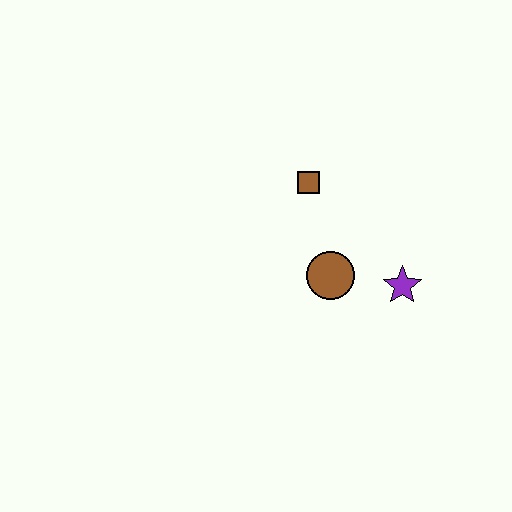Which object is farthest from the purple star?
The brown square is farthest from the purple star.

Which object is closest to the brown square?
The brown circle is closest to the brown square.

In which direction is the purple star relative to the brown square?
The purple star is below the brown square.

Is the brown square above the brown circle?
Yes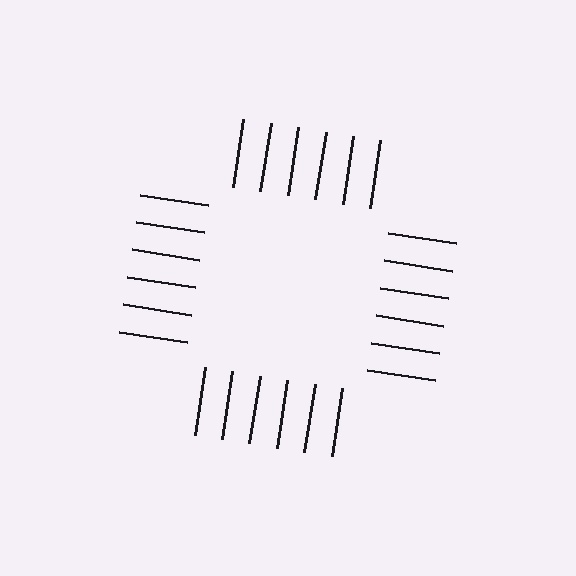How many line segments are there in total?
24 — 6 along each of the 4 edges.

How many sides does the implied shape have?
4 sides — the line-ends trace a square.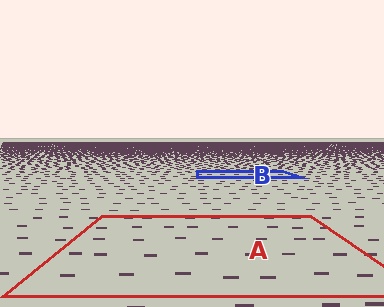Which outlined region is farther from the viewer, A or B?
Region B is farther from the viewer — the texture elements inside it appear smaller and more densely packed.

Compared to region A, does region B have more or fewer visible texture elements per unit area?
Region B has more texture elements per unit area — they are packed more densely because it is farther away.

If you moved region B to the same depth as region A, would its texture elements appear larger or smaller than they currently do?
They would appear larger. At a closer depth, the same texture elements are projected at a bigger on-screen size.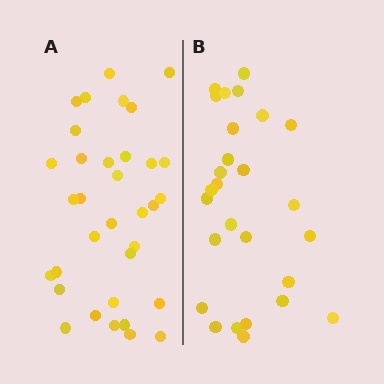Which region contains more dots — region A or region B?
Region A (the left region) has more dots.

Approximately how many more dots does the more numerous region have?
Region A has roughly 8 or so more dots than region B.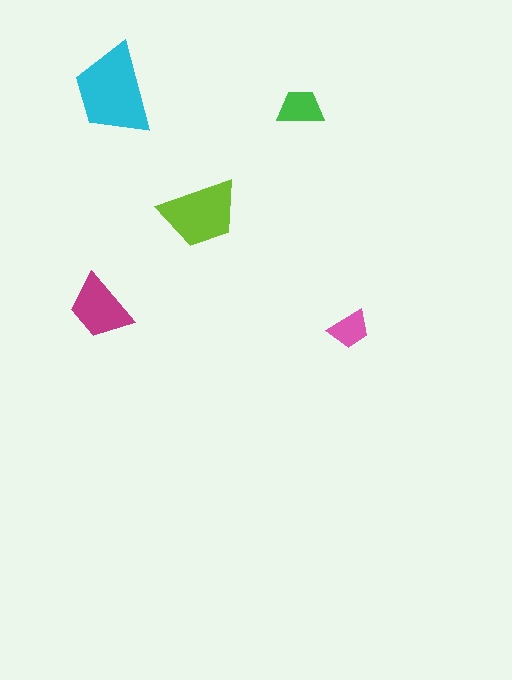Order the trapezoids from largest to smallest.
the cyan one, the lime one, the magenta one, the green one, the pink one.